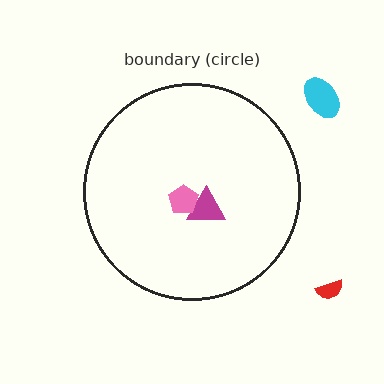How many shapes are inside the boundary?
2 inside, 2 outside.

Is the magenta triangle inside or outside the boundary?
Inside.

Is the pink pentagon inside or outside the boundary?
Inside.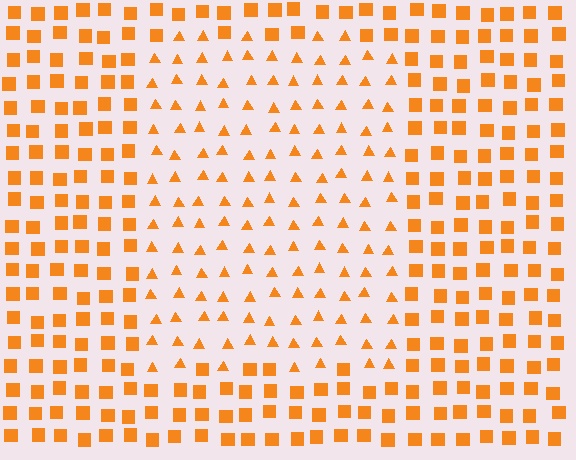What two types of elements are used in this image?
The image uses triangles inside the rectangle region and squares outside it.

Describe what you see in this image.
The image is filled with small orange elements arranged in a uniform grid. A rectangle-shaped region contains triangles, while the surrounding area contains squares. The boundary is defined purely by the change in element shape.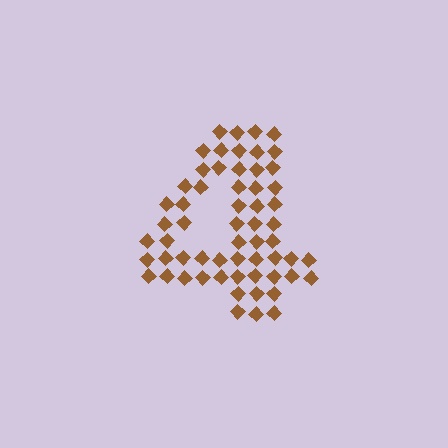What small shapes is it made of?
It is made of small diamonds.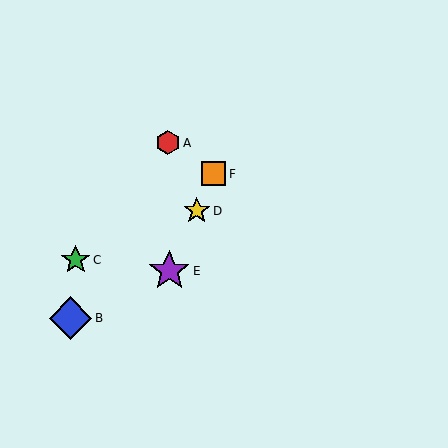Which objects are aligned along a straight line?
Objects D, E, F are aligned along a straight line.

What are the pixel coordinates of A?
Object A is at (168, 143).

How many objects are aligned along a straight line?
3 objects (D, E, F) are aligned along a straight line.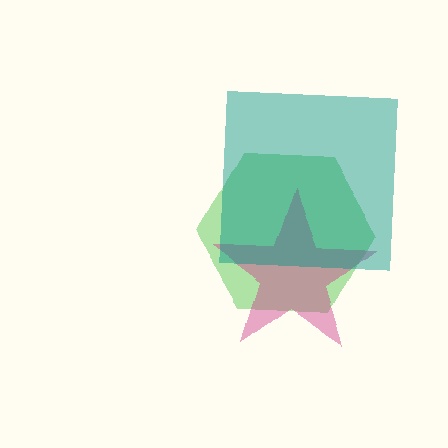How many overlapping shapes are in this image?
There are 3 overlapping shapes in the image.